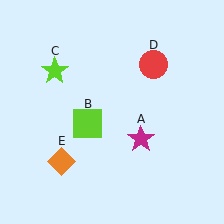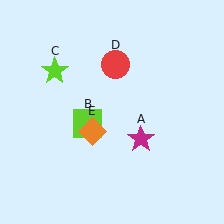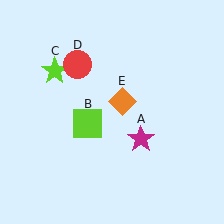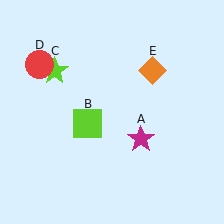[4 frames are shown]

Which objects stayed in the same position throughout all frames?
Magenta star (object A) and lime square (object B) and lime star (object C) remained stationary.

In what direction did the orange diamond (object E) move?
The orange diamond (object E) moved up and to the right.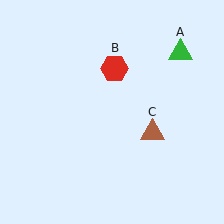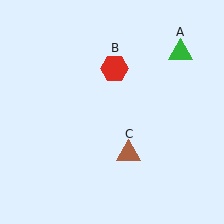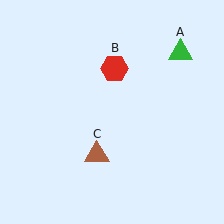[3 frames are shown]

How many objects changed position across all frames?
1 object changed position: brown triangle (object C).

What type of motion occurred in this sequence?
The brown triangle (object C) rotated clockwise around the center of the scene.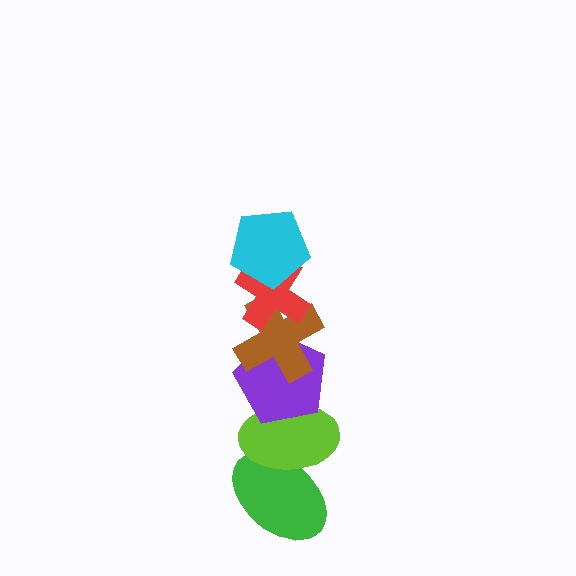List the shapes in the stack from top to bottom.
From top to bottom: the cyan pentagon, the red cross, the brown cross, the purple pentagon, the lime ellipse, the green ellipse.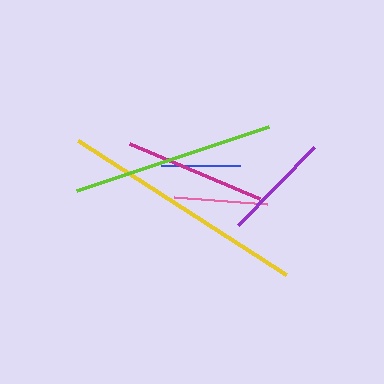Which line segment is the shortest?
The blue line is the shortest at approximately 79 pixels.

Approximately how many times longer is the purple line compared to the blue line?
The purple line is approximately 1.4 times the length of the blue line.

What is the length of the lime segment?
The lime segment is approximately 202 pixels long.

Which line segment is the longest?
The yellow line is the longest at approximately 247 pixels.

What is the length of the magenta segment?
The magenta segment is approximately 141 pixels long.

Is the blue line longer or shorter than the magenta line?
The magenta line is longer than the blue line.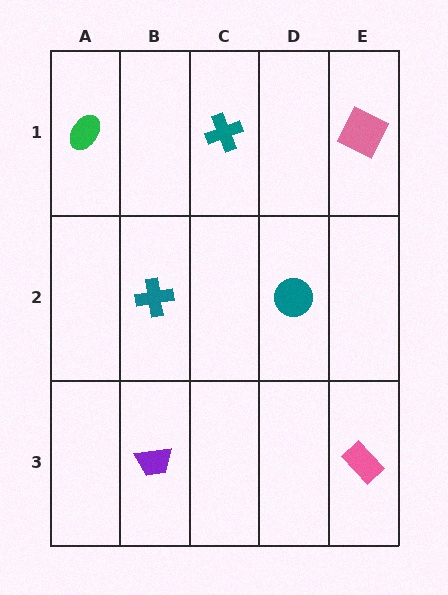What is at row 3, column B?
A purple trapezoid.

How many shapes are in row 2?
2 shapes.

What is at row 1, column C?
A teal cross.